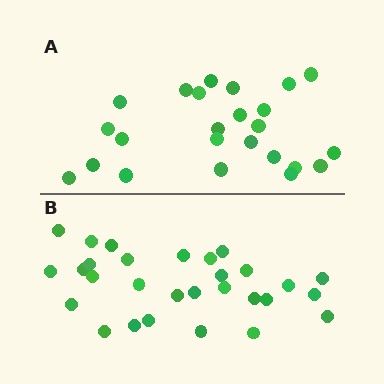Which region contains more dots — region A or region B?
Region B (the bottom region) has more dots.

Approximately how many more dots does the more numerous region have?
Region B has about 5 more dots than region A.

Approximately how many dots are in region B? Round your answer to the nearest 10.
About 30 dots. (The exact count is 29, which rounds to 30.)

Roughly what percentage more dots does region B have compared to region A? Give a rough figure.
About 20% more.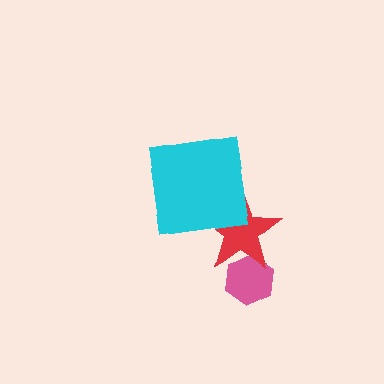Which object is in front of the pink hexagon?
The red star is in front of the pink hexagon.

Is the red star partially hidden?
Yes, it is partially covered by another shape.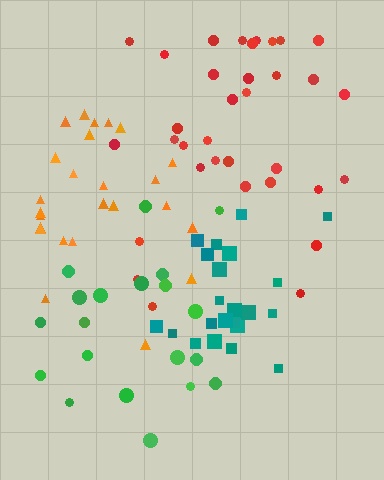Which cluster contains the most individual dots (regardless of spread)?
Red (34).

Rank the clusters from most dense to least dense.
teal, red, orange, green.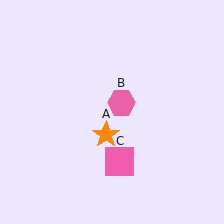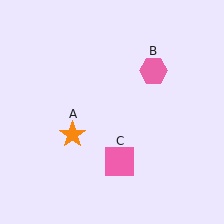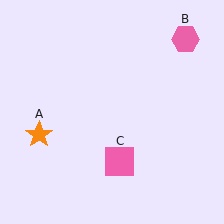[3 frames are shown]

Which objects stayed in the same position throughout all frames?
Pink square (object C) remained stationary.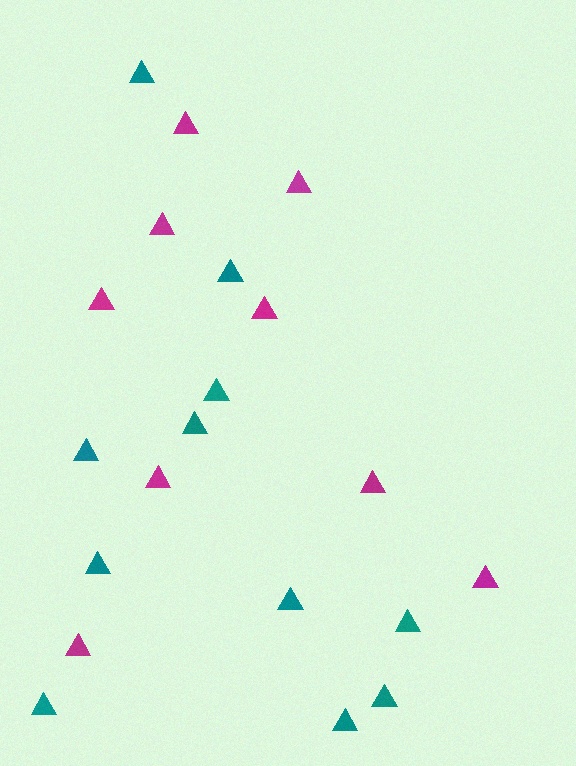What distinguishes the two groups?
There are 2 groups: one group of magenta triangles (9) and one group of teal triangles (11).